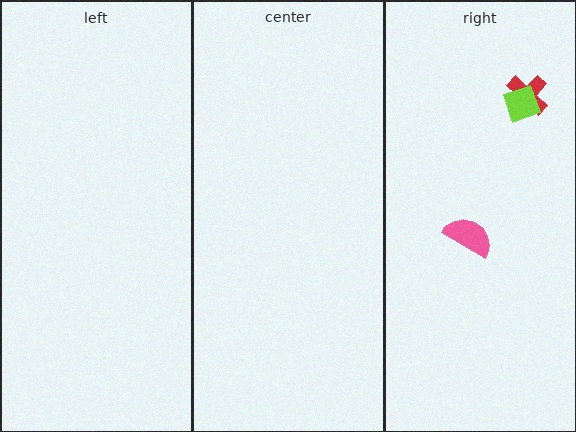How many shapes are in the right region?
3.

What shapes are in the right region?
The red cross, the lime diamond, the pink semicircle.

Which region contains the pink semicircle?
The right region.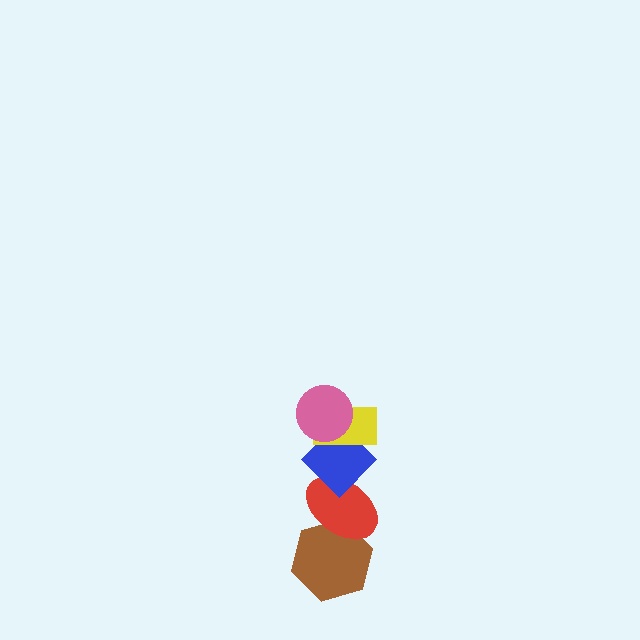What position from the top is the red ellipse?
The red ellipse is 4th from the top.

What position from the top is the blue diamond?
The blue diamond is 3rd from the top.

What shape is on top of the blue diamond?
The yellow rectangle is on top of the blue diamond.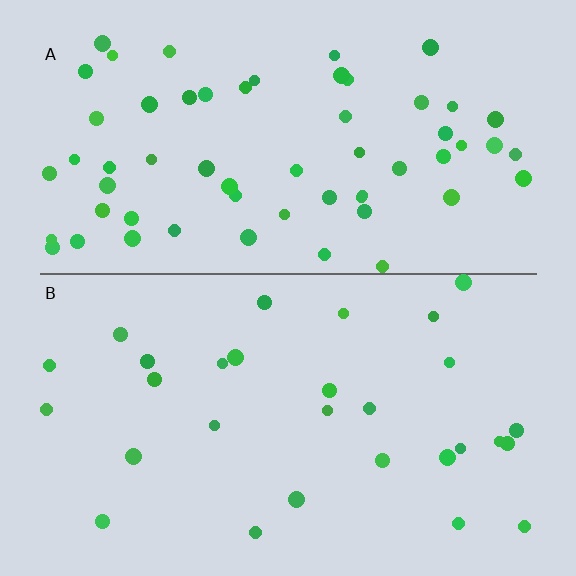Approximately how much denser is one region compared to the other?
Approximately 2.1× — region A over region B.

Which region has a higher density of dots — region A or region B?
A (the top).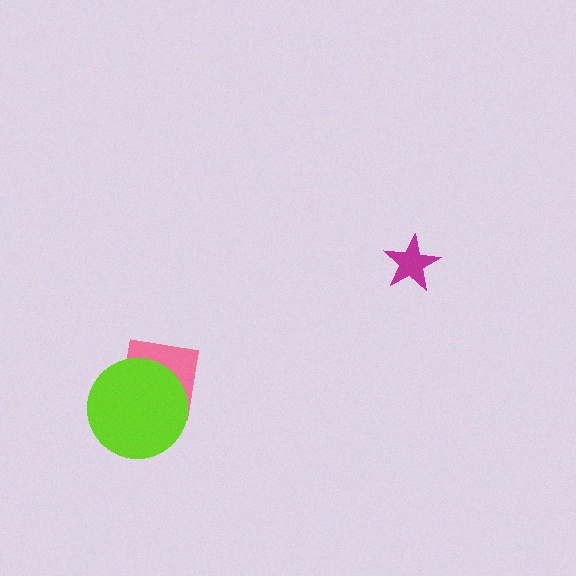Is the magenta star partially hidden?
No, no other shape covers it.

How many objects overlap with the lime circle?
1 object overlaps with the lime circle.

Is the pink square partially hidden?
Yes, it is partially covered by another shape.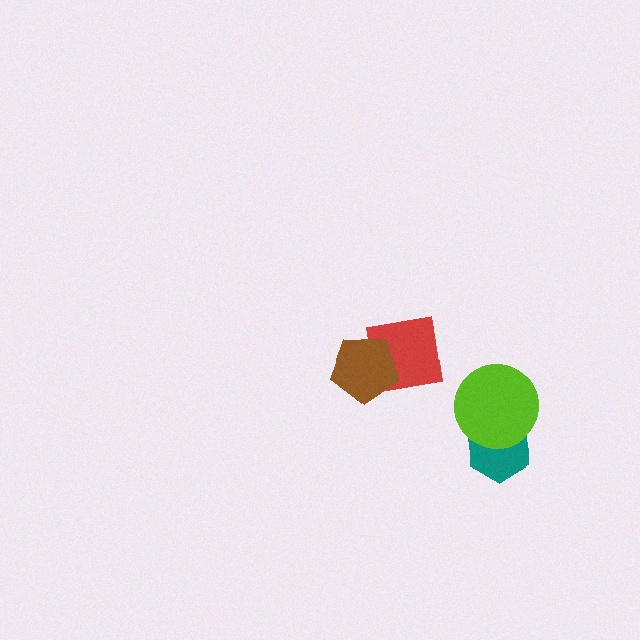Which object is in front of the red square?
The brown pentagon is in front of the red square.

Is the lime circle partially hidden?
No, no other shape covers it.